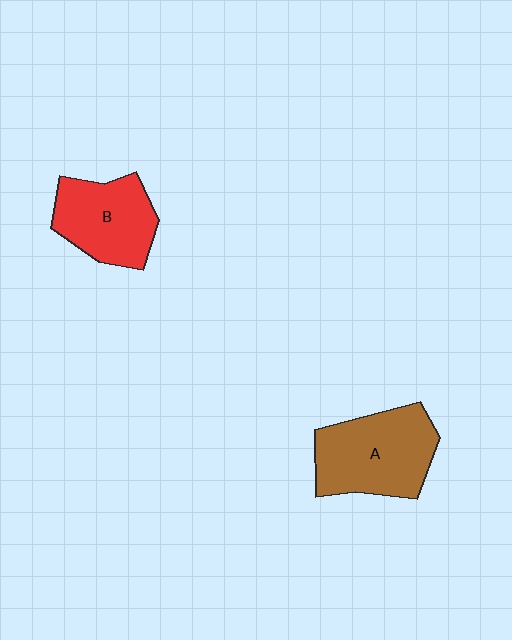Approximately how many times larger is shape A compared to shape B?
Approximately 1.2 times.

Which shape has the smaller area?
Shape B (red).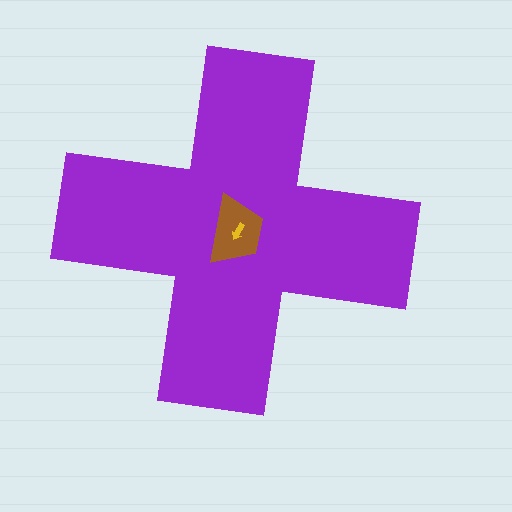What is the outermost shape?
The purple cross.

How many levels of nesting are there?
3.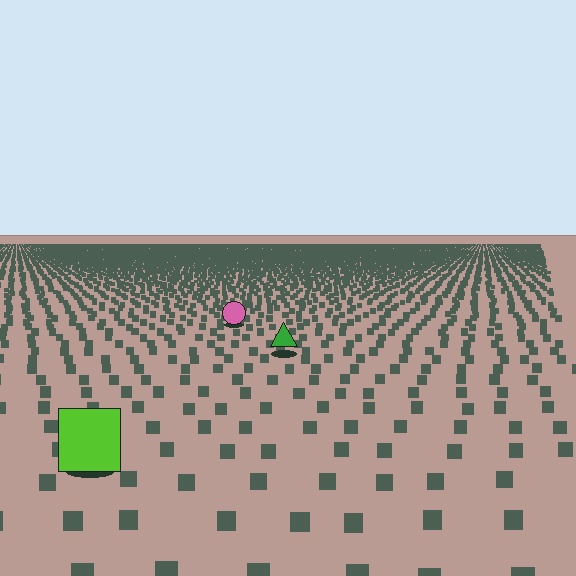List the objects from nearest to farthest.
From nearest to farthest: the lime square, the green triangle, the pink circle.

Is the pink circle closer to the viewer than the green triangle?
No. The green triangle is closer — you can tell from the texture gradient: the ground texture is coarser near it.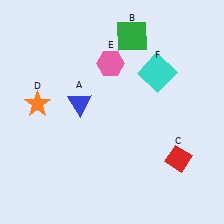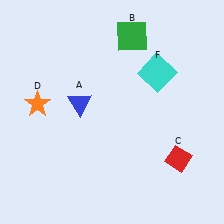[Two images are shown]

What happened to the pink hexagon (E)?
The pink hexagon (E) was removed in Image 2. It was in the top-left area of Image 1.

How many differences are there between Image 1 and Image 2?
There is 1 difference between the two images.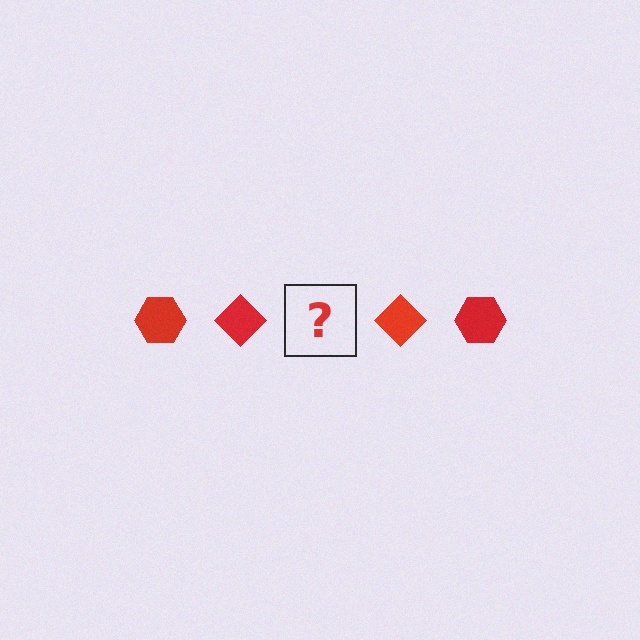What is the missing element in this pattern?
The missing element is a red hexagon.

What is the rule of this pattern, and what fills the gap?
The rule is that the pattern cycles through hexagon, diamond shapes in red. The gap should be filled with a red hexagon.